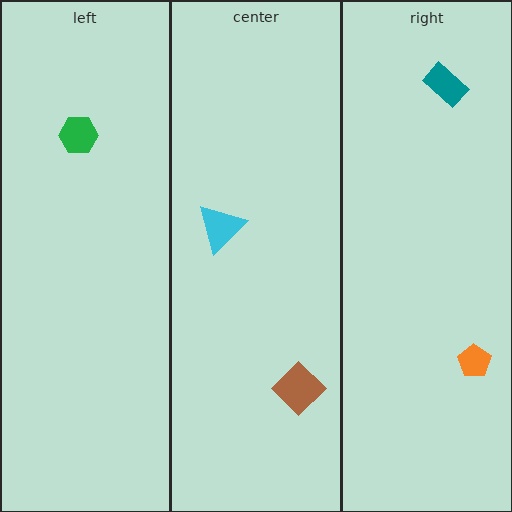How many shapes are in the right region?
2.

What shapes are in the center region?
The brown diamond, the cyan triangle.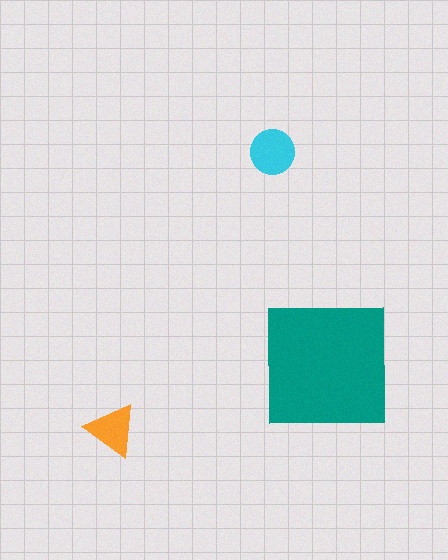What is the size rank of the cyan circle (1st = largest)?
2nd.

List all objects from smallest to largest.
The orange triangle, the cyan circle, the teal square.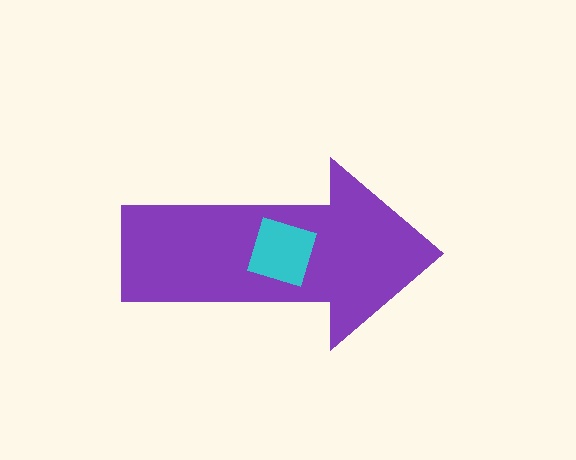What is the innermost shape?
The cyan diamond.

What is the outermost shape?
The purple arrow.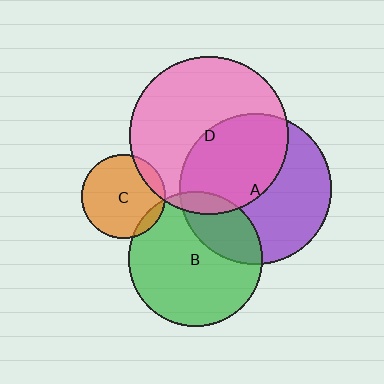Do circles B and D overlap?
Yes.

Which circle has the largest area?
Circle D (pink).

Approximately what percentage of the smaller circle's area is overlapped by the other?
Approximately 10%.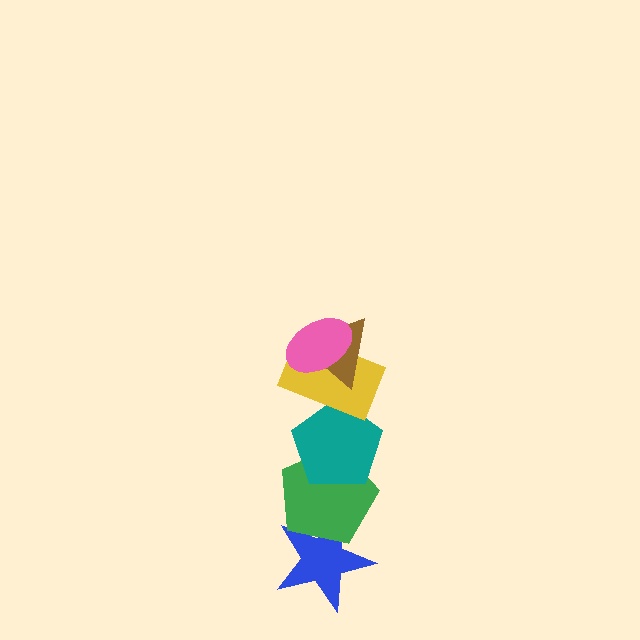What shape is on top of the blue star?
The green pentagon is on top of the blue star.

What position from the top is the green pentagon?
The green pentagon is 5th from the top.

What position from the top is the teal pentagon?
The teal pentagon is 4th from the top.